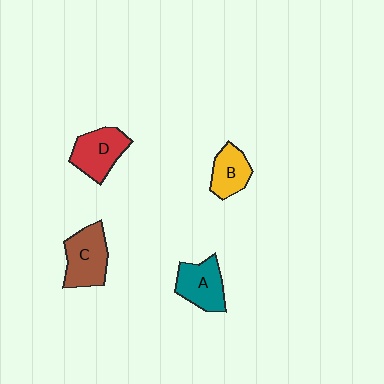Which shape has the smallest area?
Shape B (yellow).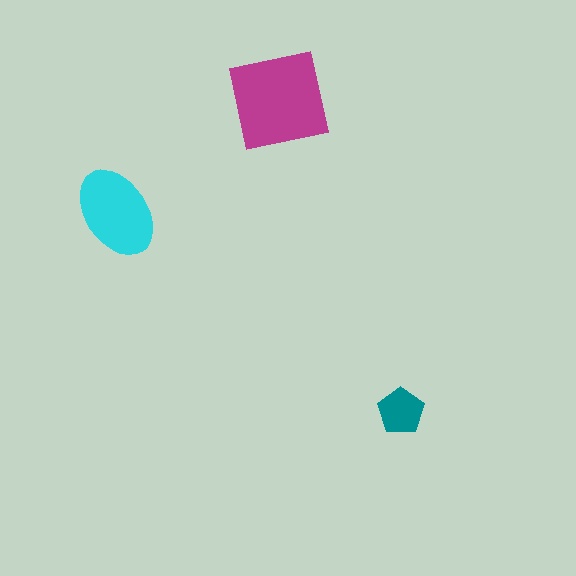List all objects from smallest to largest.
The teal pentagon, the cyan ellipse, the magenta square.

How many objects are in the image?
There are 3 objects in the image.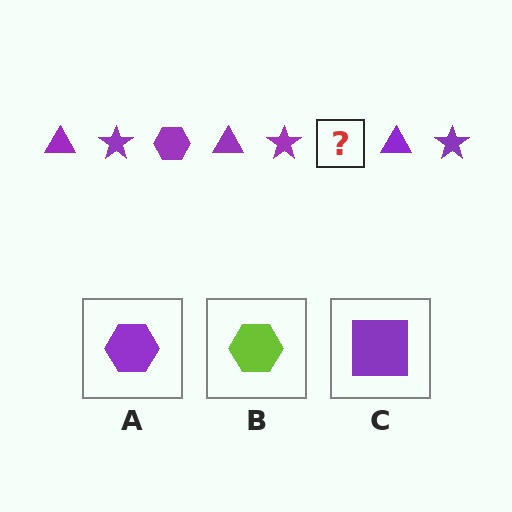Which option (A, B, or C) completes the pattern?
A.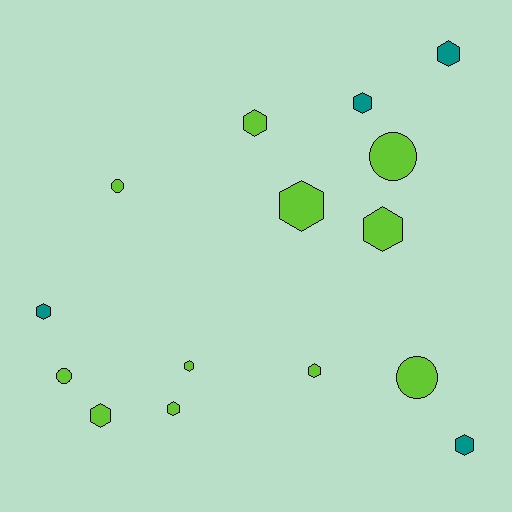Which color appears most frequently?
Lime, with 11 objects.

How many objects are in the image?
There are 15 objects.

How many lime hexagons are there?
There are 7 lime hexagons.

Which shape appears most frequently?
Hexagon, with 11 objects.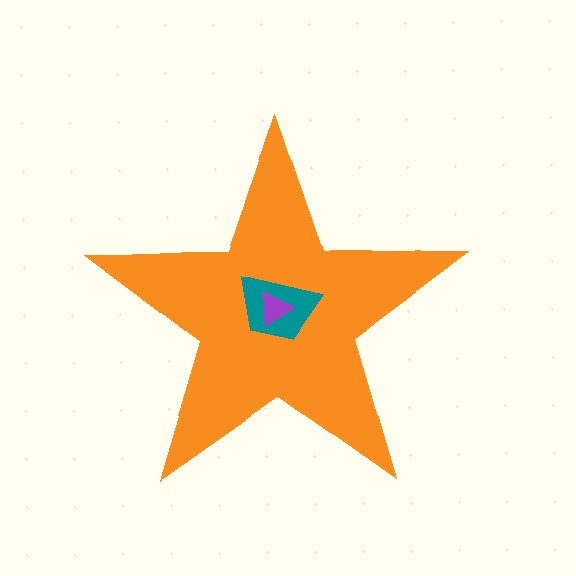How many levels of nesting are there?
3.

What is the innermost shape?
The purple triangle.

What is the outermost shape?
The orange star.